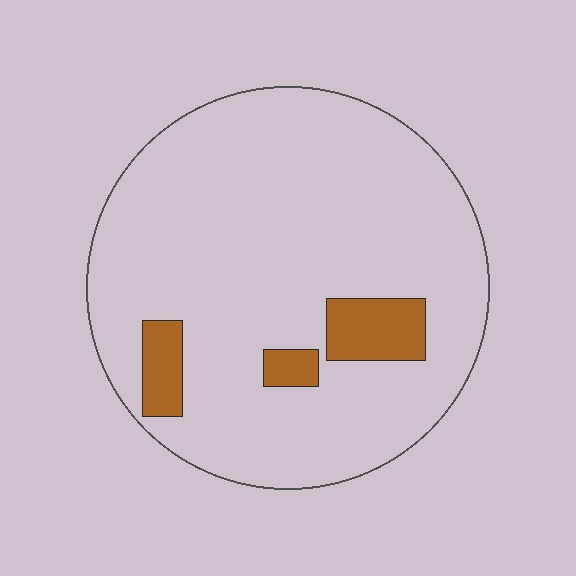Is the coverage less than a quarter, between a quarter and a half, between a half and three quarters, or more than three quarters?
Less than a quarter.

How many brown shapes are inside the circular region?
3.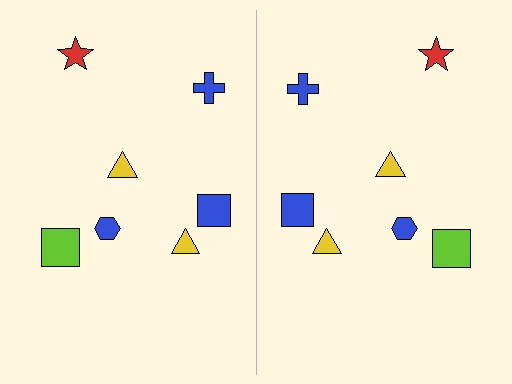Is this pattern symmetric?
Yes, this pattern has bilateral (reflection) symmetry.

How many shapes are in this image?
There are 14 shapes in this image.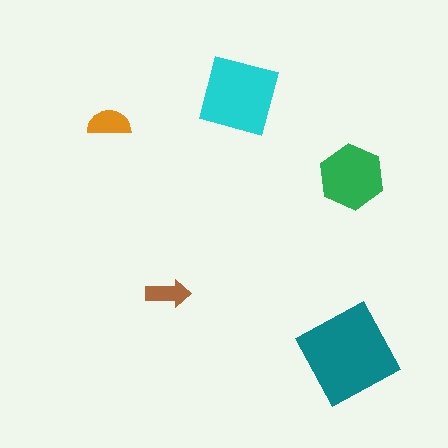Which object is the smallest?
The brown arrow.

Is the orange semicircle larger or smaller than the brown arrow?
Larger.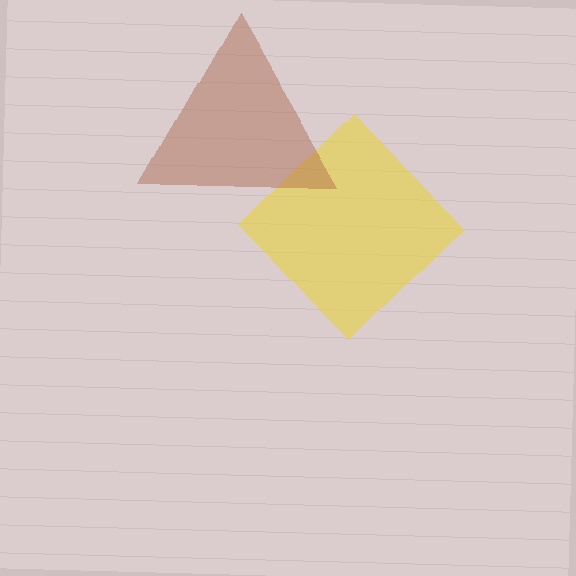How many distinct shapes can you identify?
There are 2 distinct shapes: a yellow diamond, a brown triangle.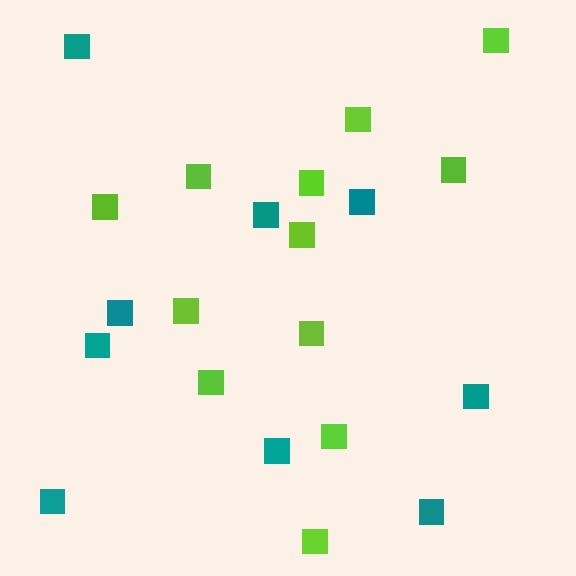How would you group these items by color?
There are 2 groups: one group of teal squares (9) and one group of lime squares (12).